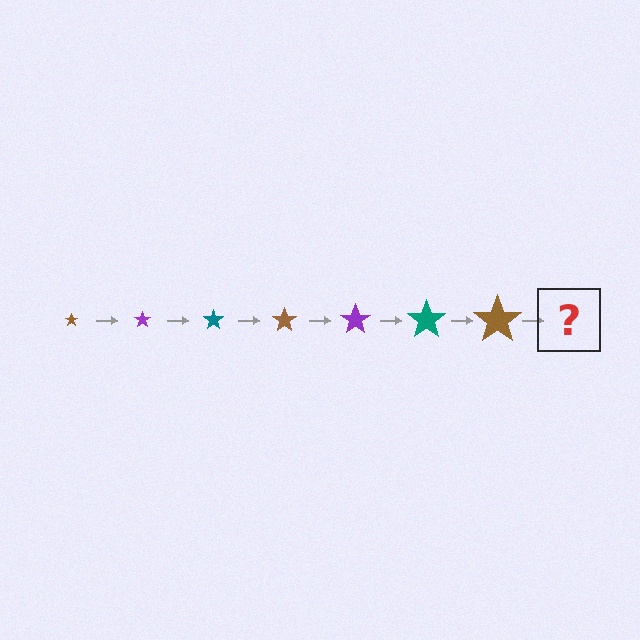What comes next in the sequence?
The next element should be a purple star, larger than the previous one.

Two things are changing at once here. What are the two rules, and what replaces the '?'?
The two rules are that the star grows larger each step and the color cycles through brown, purple, and teal. The '?' should be a purple star, larger than the previous one.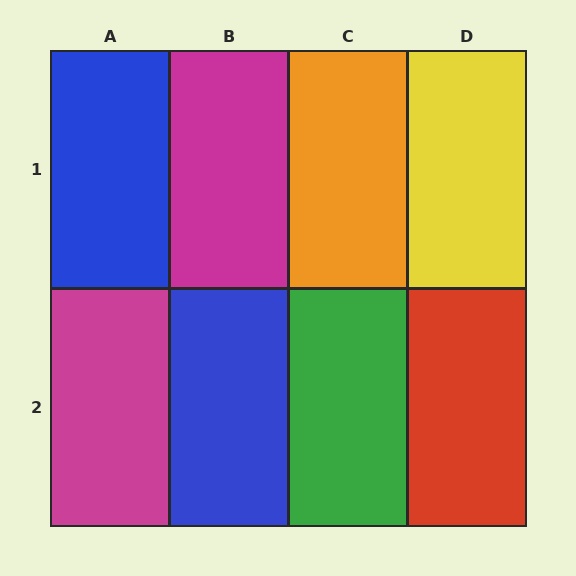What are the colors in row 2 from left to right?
Magenta, blue, green, red.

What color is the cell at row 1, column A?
Blue.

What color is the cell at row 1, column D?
Yellow.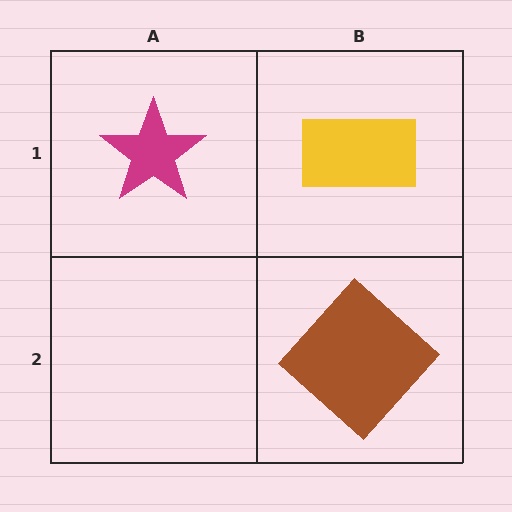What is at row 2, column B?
A brown diamond.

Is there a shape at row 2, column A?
No, that cell is empty.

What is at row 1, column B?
A yellow rectangle.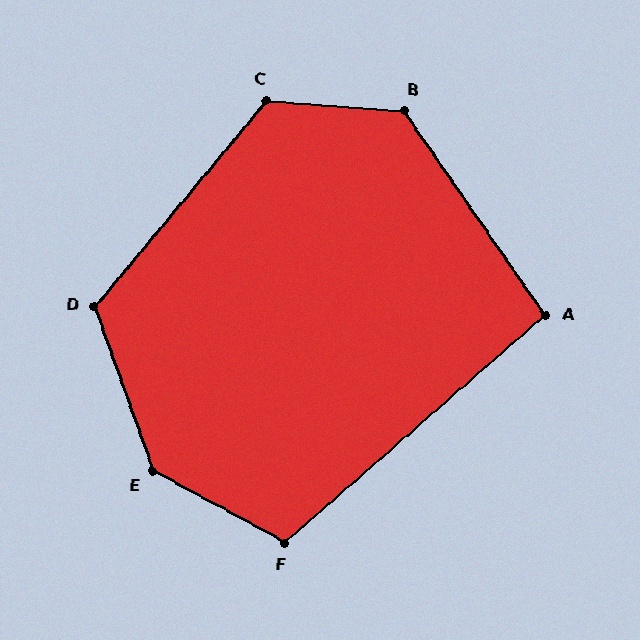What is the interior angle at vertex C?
Approximately 126 degrees (obtuse).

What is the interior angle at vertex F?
Approximately 110 degrees (obtuse).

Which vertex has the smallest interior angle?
A, at approximately 97 degrees.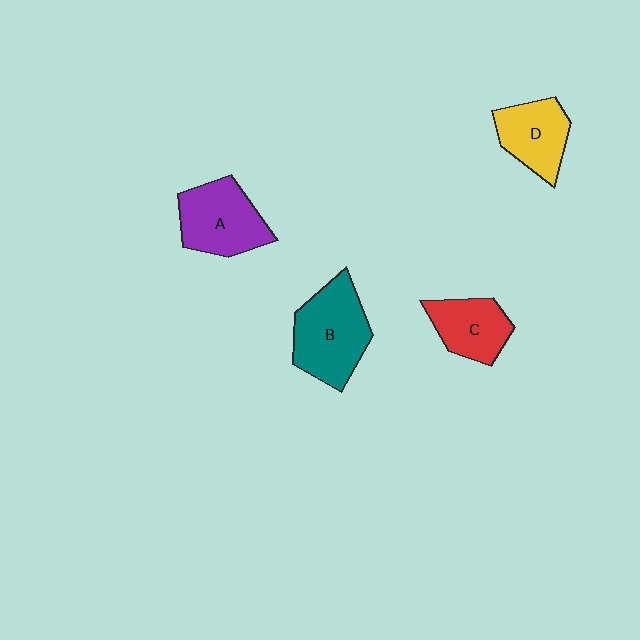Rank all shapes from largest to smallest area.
From largest to smallest: B (teal), A (purple), D (yellow), C (red).